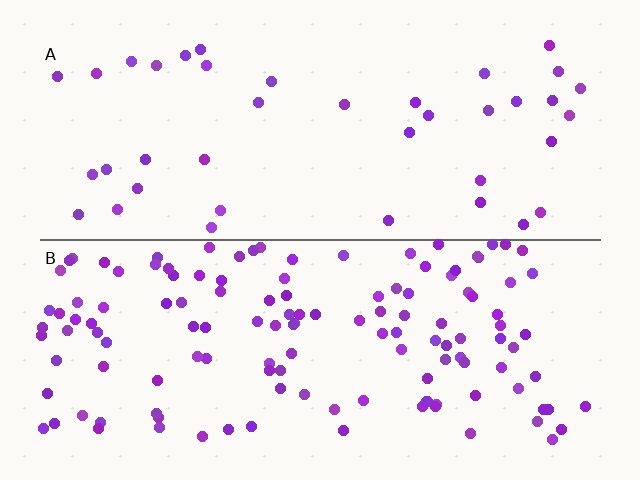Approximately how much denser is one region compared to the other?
Approximately 3.3× — region B over region A.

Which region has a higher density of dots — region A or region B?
B (the bottom).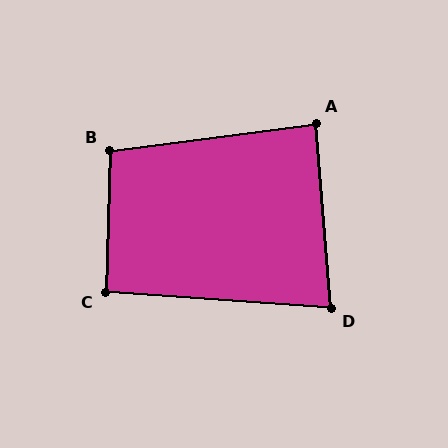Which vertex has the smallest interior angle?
D, at approximately 81 degrees.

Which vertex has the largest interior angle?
B, at approximately 99 degrees.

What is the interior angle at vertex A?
Approximately 87 degrees (approximately right).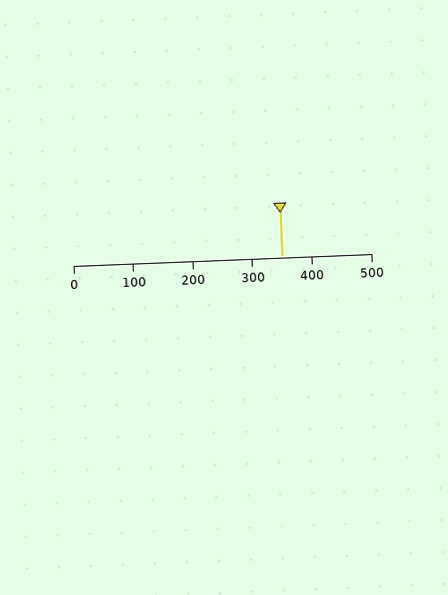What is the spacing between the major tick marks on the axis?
The major ticks are spaced 100 apart.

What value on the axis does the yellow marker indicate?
The marker indicates approximately 350.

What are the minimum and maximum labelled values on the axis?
The axis runs from 0 to 500.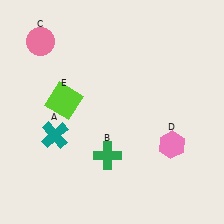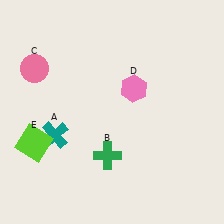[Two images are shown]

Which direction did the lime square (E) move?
The lime square (E) moved down.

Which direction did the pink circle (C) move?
The pink circle (C) moved down.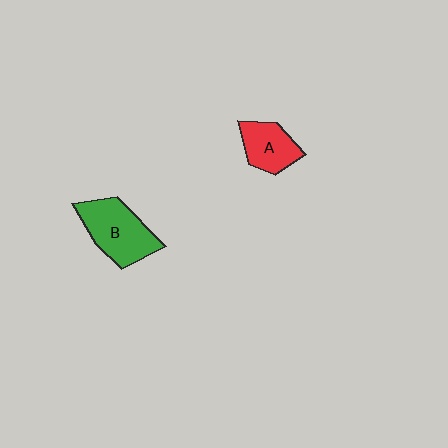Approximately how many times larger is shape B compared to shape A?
Approximately 1.5 times.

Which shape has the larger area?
Shape B (green).